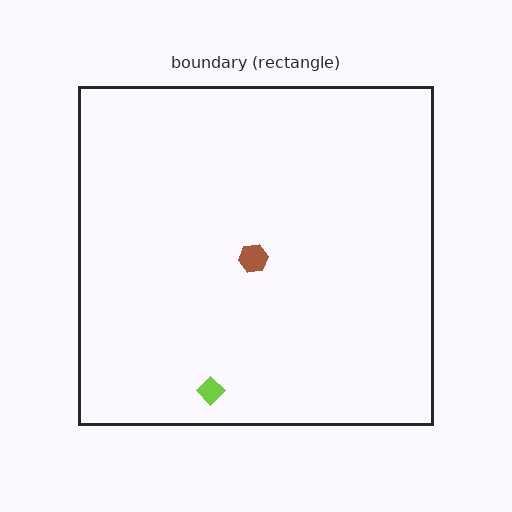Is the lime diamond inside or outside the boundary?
Inside.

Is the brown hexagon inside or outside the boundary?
Inside.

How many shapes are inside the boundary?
2 inside, 0 outside.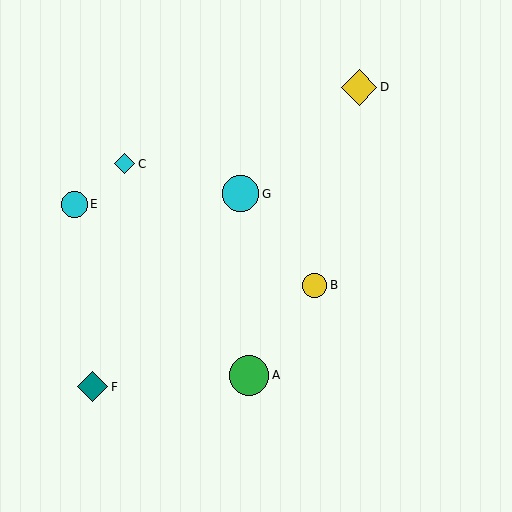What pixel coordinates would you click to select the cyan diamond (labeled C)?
Click at (125, 164) to select the cyan diamond C.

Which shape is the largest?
The green circle (labeled A) is the largest.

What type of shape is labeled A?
Shape A is a green circle.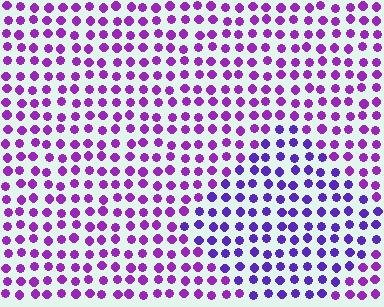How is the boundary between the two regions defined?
The boundary is defined purely by a slight shift in hue (about 27 degrees). Spacing, size, and orientation are identical on both sides.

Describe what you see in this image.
The image is filled with small purple elements in a uniform arrangement. A diamond-shaped region is visible where the elements are tinted to a slightly different hue, forming a subtle color boundary.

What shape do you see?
I see a diamond.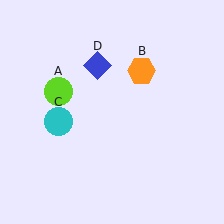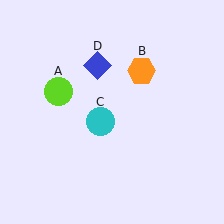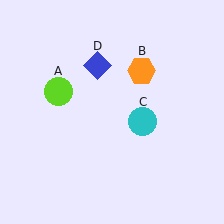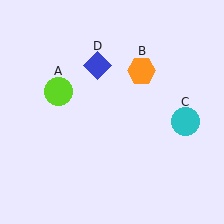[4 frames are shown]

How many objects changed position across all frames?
1 object changed position: cyan circle (object C).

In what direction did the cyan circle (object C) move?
The cyan circle (object C) moved right.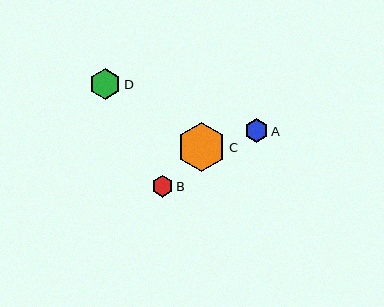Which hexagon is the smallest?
Hexagon B is the smallest with a size of approximately 22 pixels.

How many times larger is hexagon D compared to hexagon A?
Hexagon D is approximately 1.3 times the size of hexagon A.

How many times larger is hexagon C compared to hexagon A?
Hexagon C is approximately 2.1 times the size of hexagon A.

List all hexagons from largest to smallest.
From largest to smallest: C, D, A, B.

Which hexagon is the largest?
Hexagon C is the largest with a size of approximately 49 pixels.